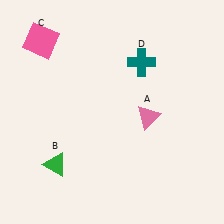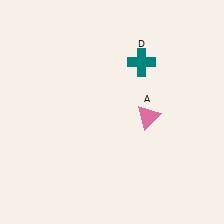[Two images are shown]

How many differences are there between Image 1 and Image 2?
There are 2 differences between the two images.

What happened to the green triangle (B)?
The green triangle (B) was removed in Image 2. It was in the bottom-left area of Image 1.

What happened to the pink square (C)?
The pink square (C) was removed in Image 2. It was in the top-left area of Image 1.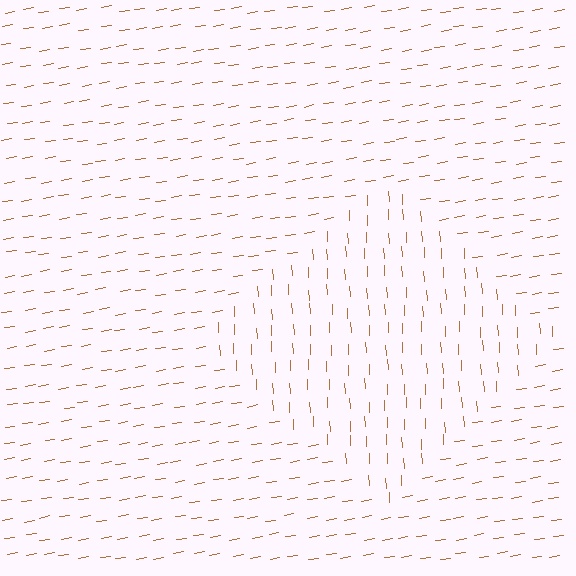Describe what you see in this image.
The image is filled with small brown line segments. A diamond region in the image has lines oriented differently from the surrounding lines, creating a visible texture boundary.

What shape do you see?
I see a diamond.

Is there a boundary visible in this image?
Yes, there is a texture boundary formed by a change in line orientation.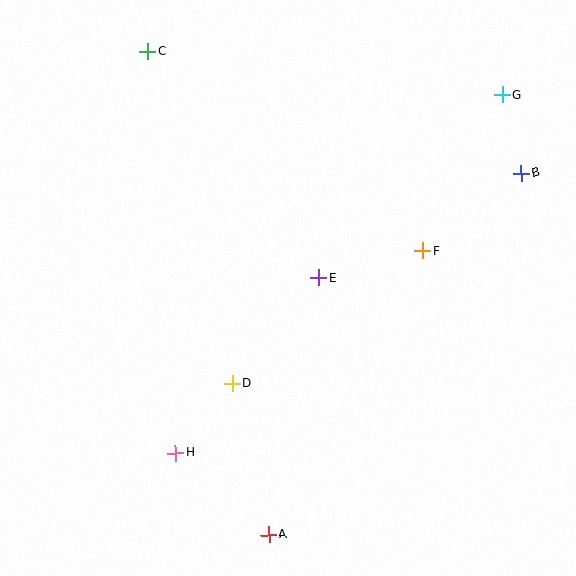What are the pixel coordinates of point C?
Point C is at (148, 51).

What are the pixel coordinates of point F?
Point F is at (423, 251).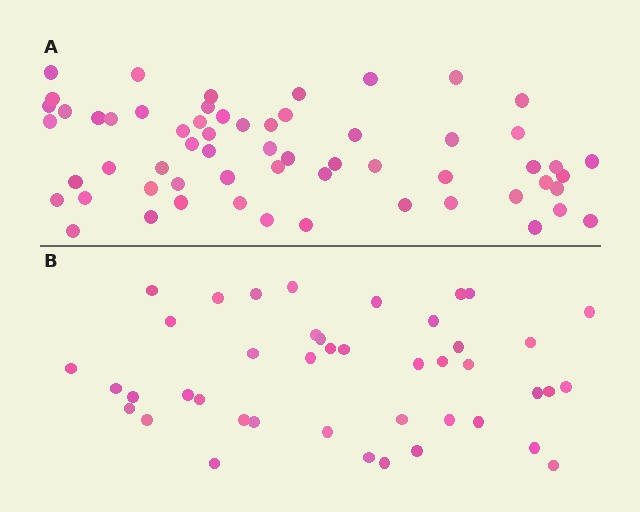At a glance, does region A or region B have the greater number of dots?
Region A (the top region) has more dots.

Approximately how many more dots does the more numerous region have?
Region A has approximately 15 more dots than region B.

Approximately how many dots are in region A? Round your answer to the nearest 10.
About 60 dots.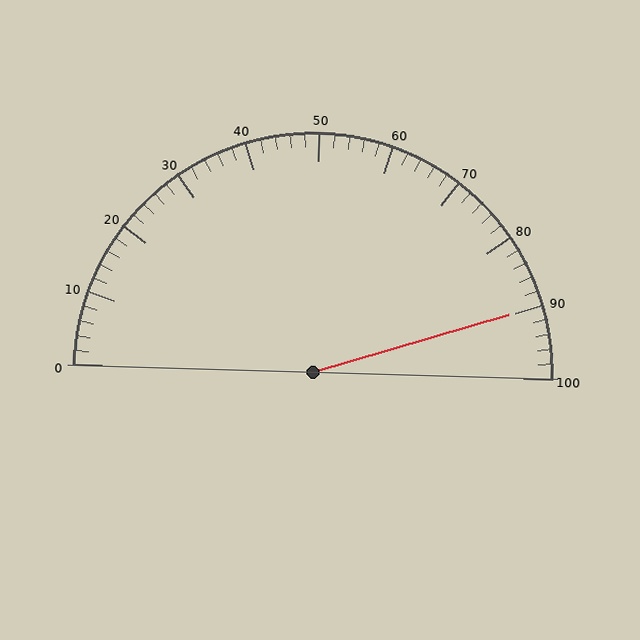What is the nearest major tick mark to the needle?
The nearest major tick mark is 90.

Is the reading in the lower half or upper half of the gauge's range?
The reading is in the upper half of the range (0 to 100).